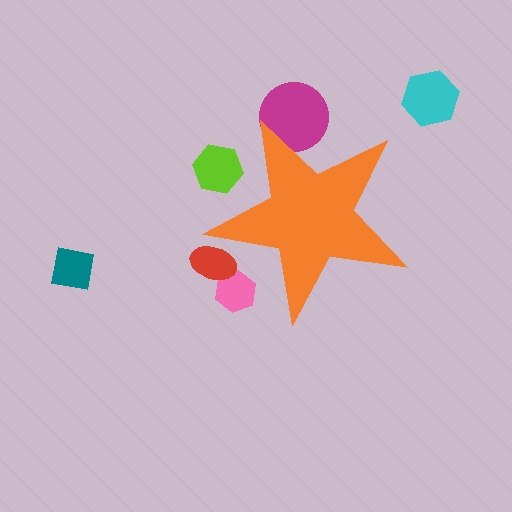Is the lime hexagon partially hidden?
Yes, the lime hexagon is partially hidden behind the orange star.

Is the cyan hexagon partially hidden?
No, the cyan hexagon is fully visible.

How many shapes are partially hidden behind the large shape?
4 shapes are partially hidden.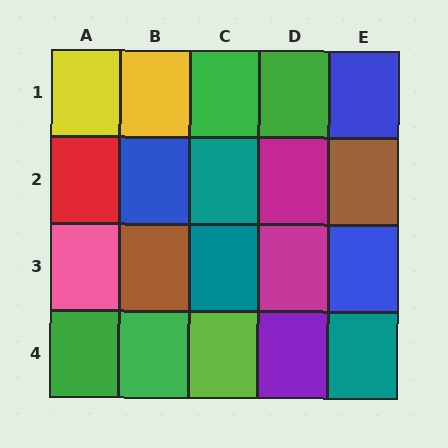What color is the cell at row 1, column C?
Green.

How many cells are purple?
1 cell is purple.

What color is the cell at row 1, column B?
Yellow.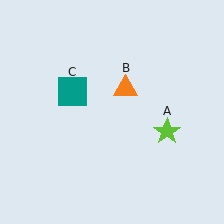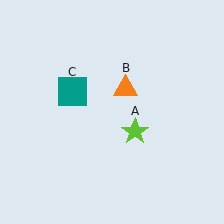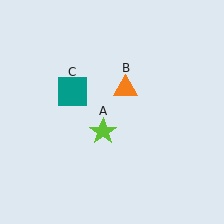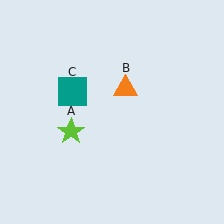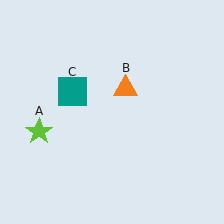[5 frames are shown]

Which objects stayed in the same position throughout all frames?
Orange triangle (object B) and teal square (object C) remained stationary.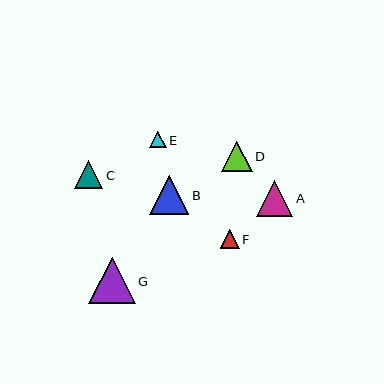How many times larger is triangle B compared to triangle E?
Triangle B is approximately 2.4 times the size of triangle E.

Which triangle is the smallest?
Triangle E is the smallest with a size of approximately 16 pixels.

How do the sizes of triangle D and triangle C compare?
Triangle D and triangle C are approximately the same size.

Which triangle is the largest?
Triangle G is the largest with a size of approximately 46 pixels.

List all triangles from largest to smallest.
From largest to smallest: G, B, A, D, C, F, E.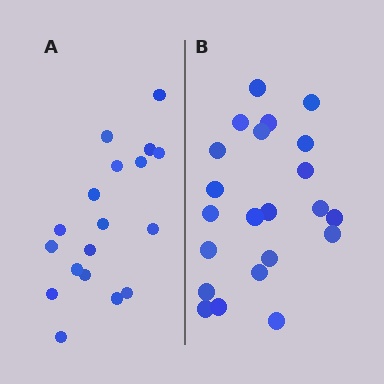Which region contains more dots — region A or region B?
Region B (the right region) has more dots.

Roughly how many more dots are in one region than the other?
Region B has about 4 more dots than region A.